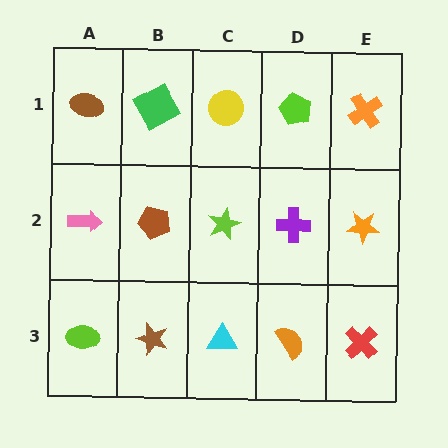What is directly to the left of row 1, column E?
A lime pentagon.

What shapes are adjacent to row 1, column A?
A pink arrow (row 2, column A), a green square (row 1, column B).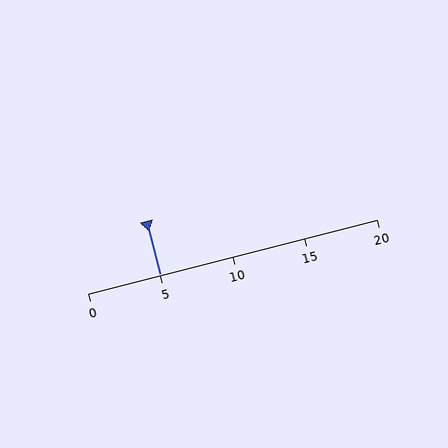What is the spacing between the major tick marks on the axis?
The major ticks are spaced 5 apart.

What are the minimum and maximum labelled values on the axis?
The axis runs from 0 to 20.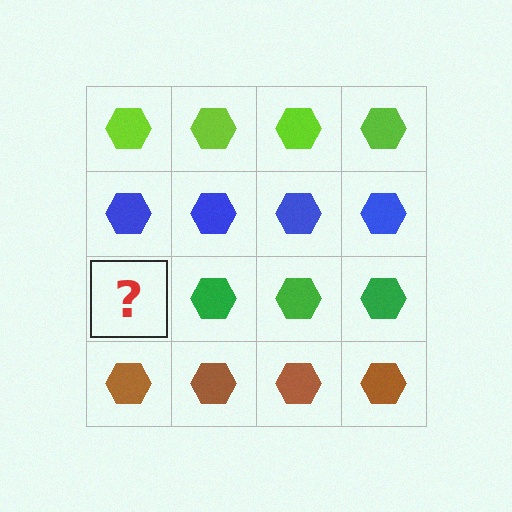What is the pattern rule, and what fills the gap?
The rule is that each row has a consistent color. The gap should be filled with a green hexagon.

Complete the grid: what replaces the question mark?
The question mark should be replaced with a green hexagon.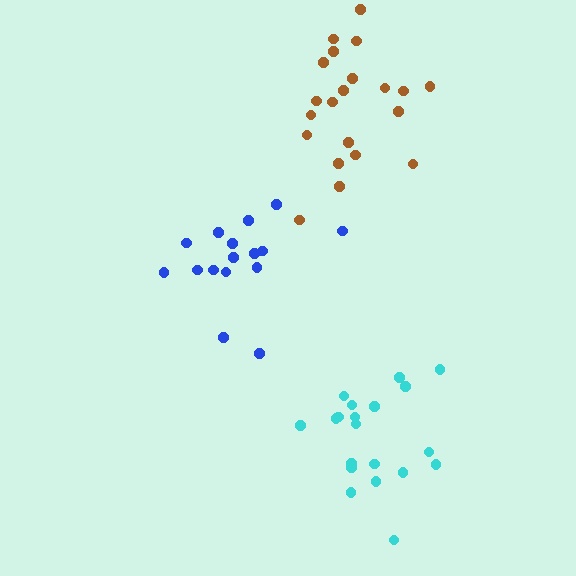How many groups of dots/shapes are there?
There are 3 groups.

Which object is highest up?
The brown cluster is topmost.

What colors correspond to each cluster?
The clusters are colored: brown, blue, cyan.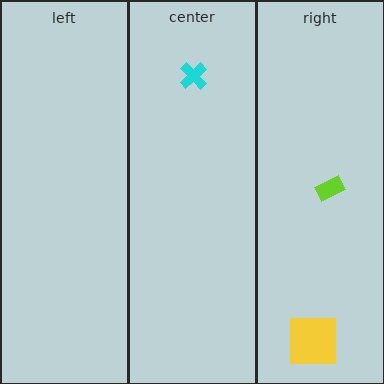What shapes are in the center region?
The cyan cross.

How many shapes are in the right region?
2.